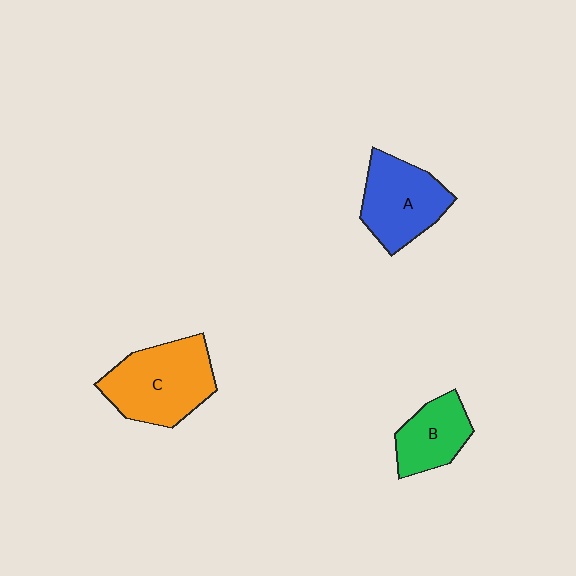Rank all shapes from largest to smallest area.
From largest to smallest: C (orange), A (blue), B (green).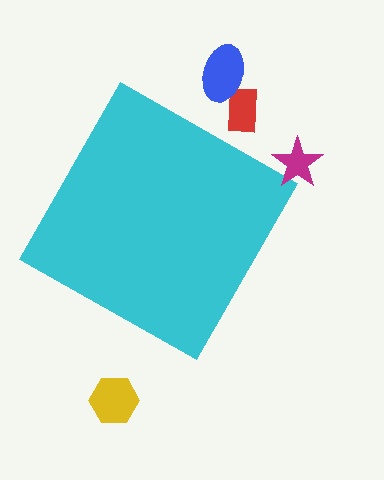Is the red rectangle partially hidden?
No, the red rectangle is fully visible.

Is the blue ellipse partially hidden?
No, the blue ellipse is fully visible.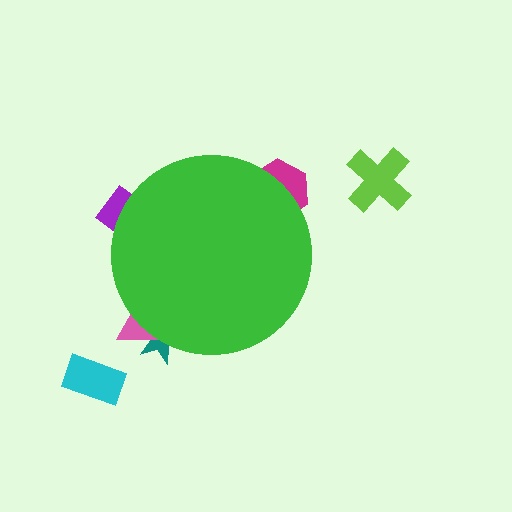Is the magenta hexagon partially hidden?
Yes, the magenta hexagon is partially hidden behind the green circle.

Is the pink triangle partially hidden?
Yes, the pink triangle is partially hidden behind the green circle.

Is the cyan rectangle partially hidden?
No, the cyan rectangle is fully visible.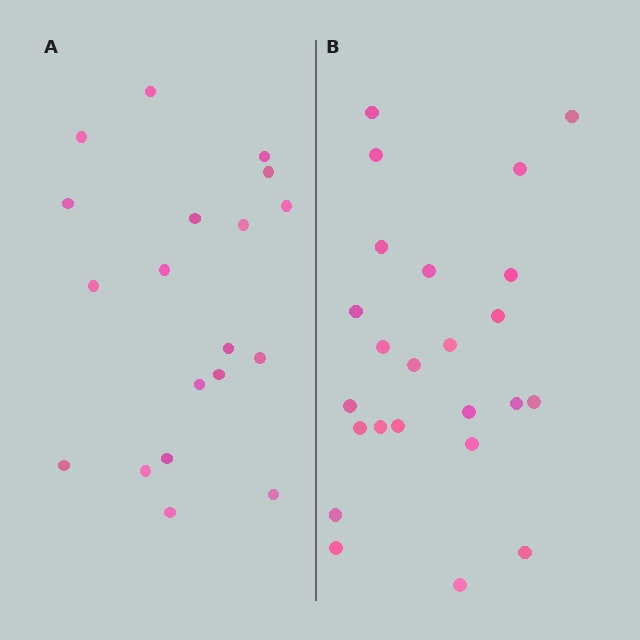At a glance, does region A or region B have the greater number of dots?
Region B (the right region) has more dots.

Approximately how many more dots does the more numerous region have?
Region B has about 5 more dots than region A.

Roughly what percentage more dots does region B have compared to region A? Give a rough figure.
About 25% more.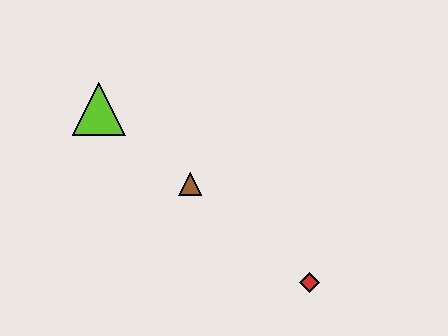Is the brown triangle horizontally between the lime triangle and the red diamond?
Yes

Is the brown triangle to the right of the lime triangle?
Yes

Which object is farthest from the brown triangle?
The red diamond is farthest from the brown triangle.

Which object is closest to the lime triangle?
The brown triangle is closest to the lime triangle.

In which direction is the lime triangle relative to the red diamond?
The lime triangle is to the left of the red diamond.